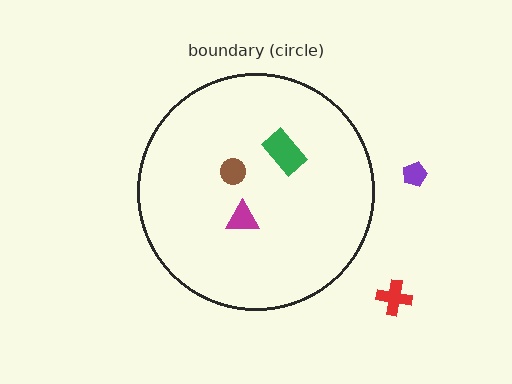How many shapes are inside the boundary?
3 inside, 2 outside.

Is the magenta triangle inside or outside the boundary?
Inside.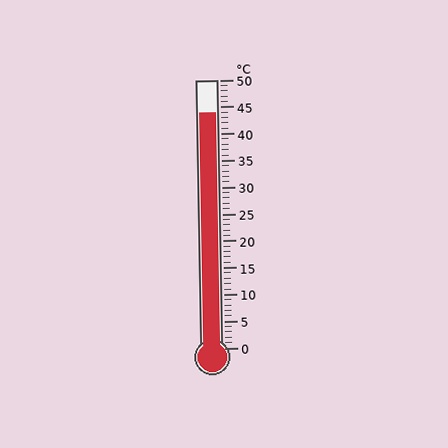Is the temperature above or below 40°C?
The temperature is above 40°C.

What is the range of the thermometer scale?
The thermometer scale ranges from 0°C to 50°C.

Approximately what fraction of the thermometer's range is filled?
The thermometer is filled to approximately 90% of its range.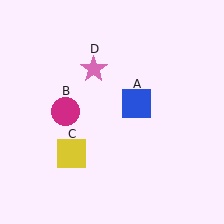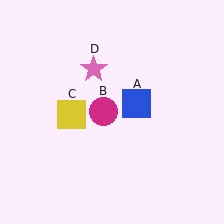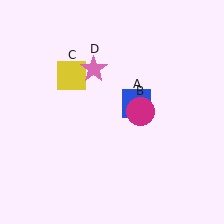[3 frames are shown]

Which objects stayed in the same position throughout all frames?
Blue square (object A) and pink star (object D) remained stationary.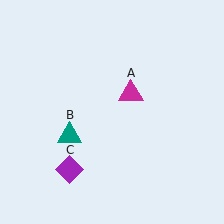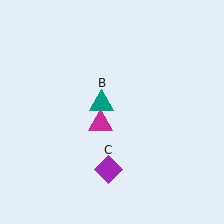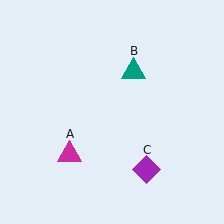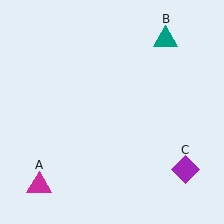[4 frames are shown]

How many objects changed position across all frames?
3 objects changed position: magenta triangle (object A), teal triangle (object B), purple diamond (object C).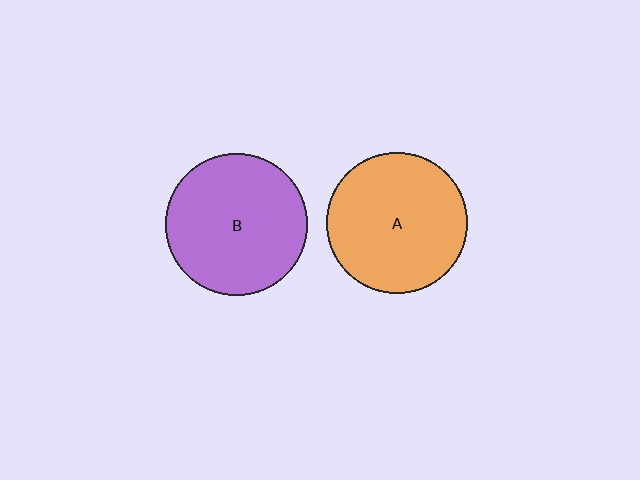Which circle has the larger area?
Circle B (purple).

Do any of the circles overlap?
No, none of the circles overlap.